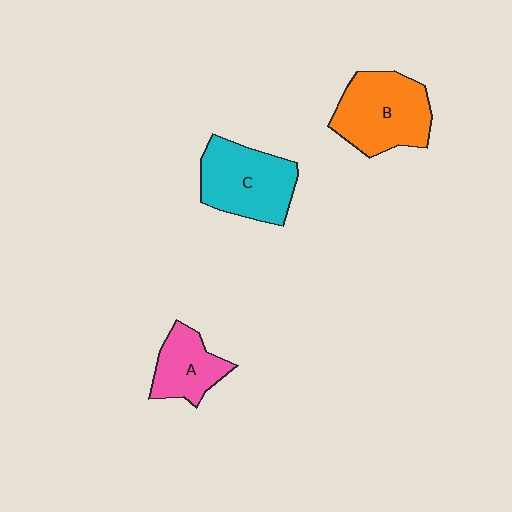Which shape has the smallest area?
Shape A (pink).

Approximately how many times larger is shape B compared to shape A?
Approximately 1.6 times.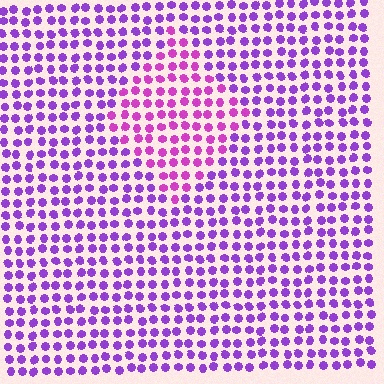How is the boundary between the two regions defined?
The boundary is defined purely by a slight shift in hue (about 31 degrees). Spacing, size, and orientation are identical on both sides.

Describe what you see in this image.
The image is filled with small purple elements in a uniform arrangement. A diamond-shaped region is visible where the elements are tinted to a slightly different hue, forming a subtle color boundary.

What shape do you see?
I see a diamond.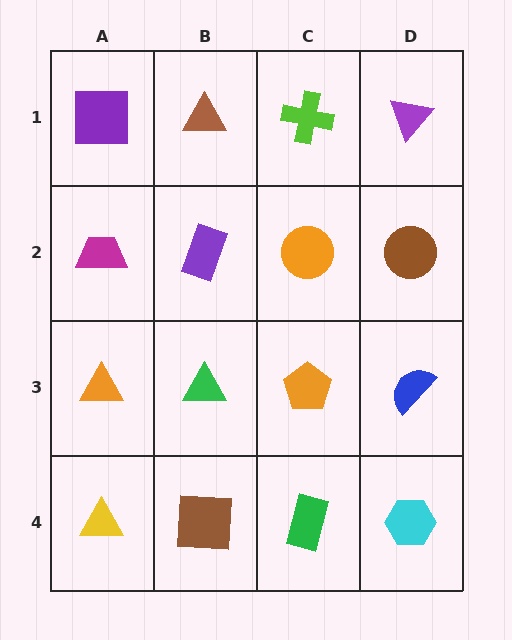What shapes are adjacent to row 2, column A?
A purple square (row 1, column A), an orange triangle (row 3, column A), a purple rectangle (row 2, column B).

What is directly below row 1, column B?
A purple rectangle.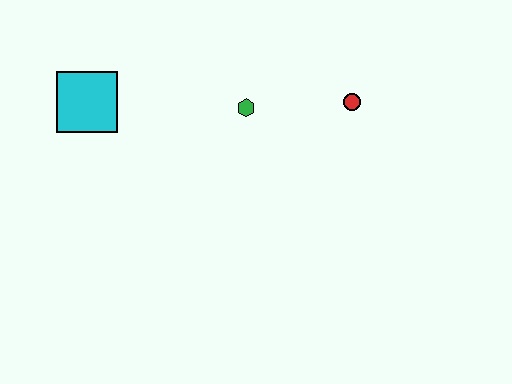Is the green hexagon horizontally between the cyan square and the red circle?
Yes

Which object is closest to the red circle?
The green hexagon is closest to the red circle.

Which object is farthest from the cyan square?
The red circle is farthest from the cyan square.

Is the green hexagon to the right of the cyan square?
Yes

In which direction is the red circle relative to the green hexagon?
The red circle is to the right of the green hexagon.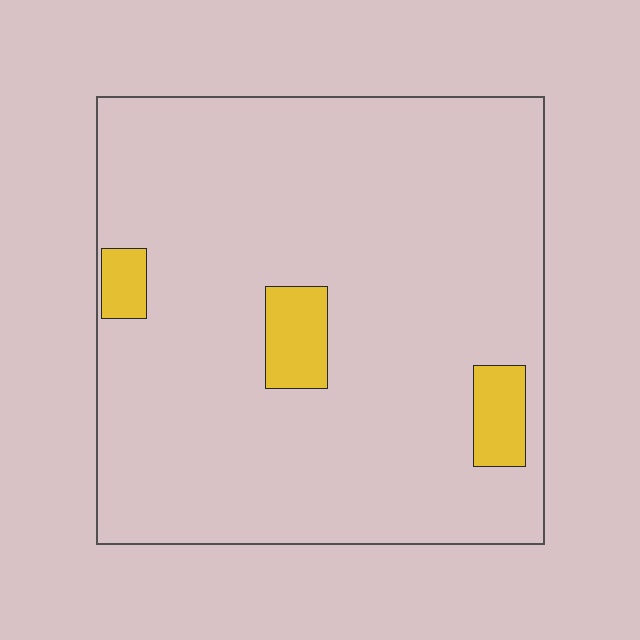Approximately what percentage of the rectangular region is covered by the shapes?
Approximately 10%.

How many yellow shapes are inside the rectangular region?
3.